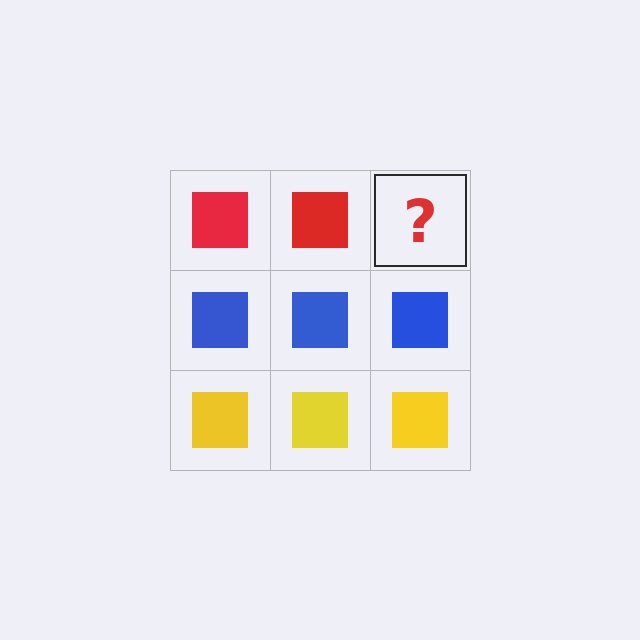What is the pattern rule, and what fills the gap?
The rule is that each row has a consistent color. The gap should be filled with a red square.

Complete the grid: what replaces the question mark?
The question mark should be replaced with a red square.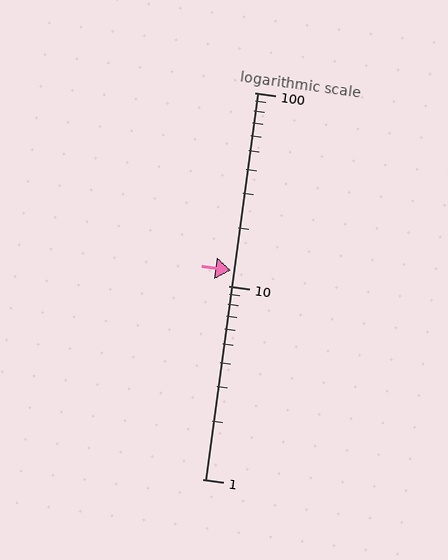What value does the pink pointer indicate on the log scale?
The pointer indicates approximately 12.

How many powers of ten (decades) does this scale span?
The scale spans 2 decades, from 1 to 100.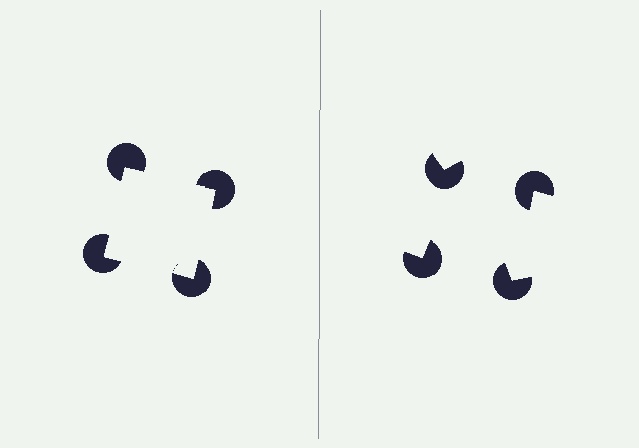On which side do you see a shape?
An illusory square appears on the left side. On the right side the wedge cuts are rotated, so no coherent shape forms.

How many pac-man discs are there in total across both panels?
8 — 4 on each side.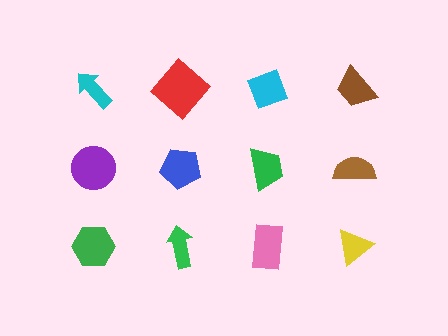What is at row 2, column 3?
A green trapezoid.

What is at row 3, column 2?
A green arrow.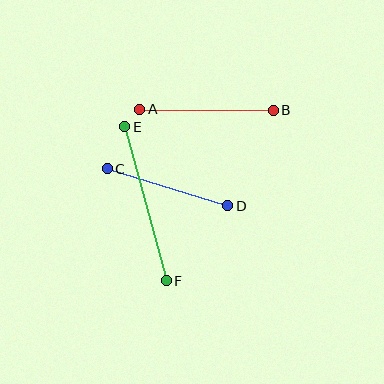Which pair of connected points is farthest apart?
Points E and F are farthest apart.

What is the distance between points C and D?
The distance is approximately 126 pixels.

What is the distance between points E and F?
The distance is approximately 159 pixels.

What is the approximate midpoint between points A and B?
The midpoint is at approximately (206, 110) pixels.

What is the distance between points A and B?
The distance is approximately 134 pixels.